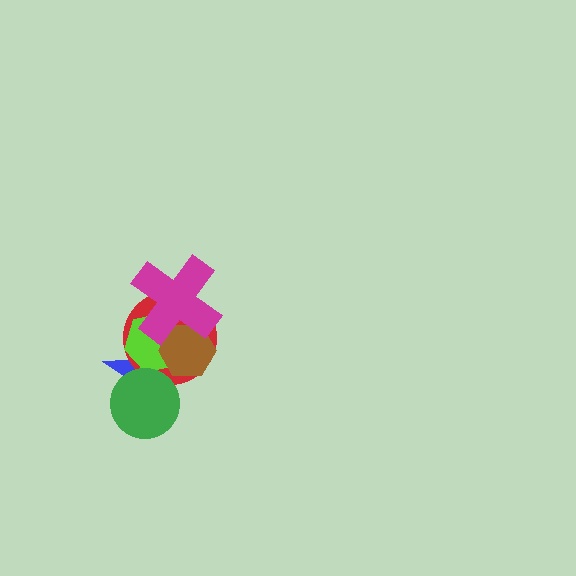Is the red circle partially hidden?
Yes, it is partially covered by another shape.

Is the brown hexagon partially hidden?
Yes, it is partially covered by another shape.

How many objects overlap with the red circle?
5 objects overlap with the red circle.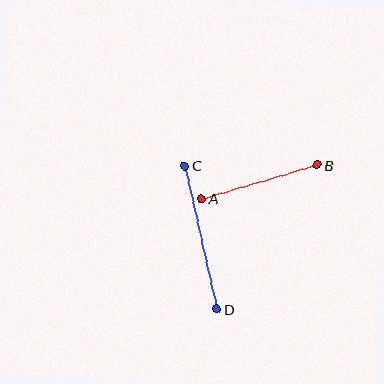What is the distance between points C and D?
The distance is approximately 147 pixels.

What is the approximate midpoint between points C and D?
The midpoint is at approximately (201, 237) pixels.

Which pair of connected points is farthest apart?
Points C and D are farthest apart.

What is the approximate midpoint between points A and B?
The midpoint is at approximately (259, 182) pixels.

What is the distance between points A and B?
The distance is approximately 121 pixels.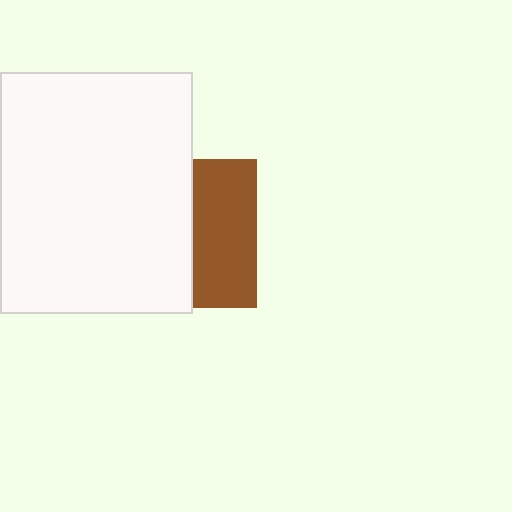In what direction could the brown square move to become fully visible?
The brown square could move right. That would shift it out from behind the white rectangle entirely.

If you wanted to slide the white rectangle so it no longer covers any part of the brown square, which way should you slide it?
Slide it left — that is the most direct way to separate the two shapes.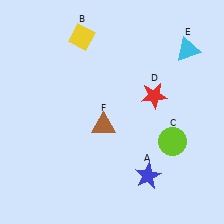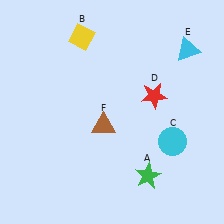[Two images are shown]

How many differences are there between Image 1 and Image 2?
There are 2 differences between the two images.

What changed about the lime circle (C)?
In Image 1, C is lime. In Image 2, it changed to cyan.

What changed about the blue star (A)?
In Image 1, A is blue. In Image 2, it changed to green.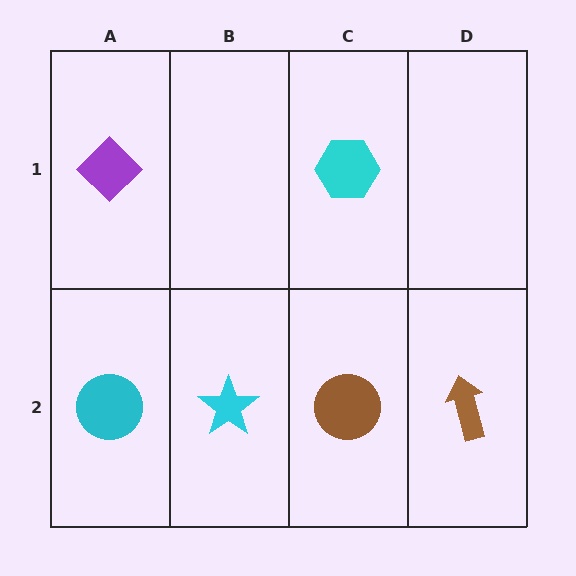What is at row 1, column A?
A purple diamond.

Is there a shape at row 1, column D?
No, that cell is empty.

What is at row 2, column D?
A brown arrow.